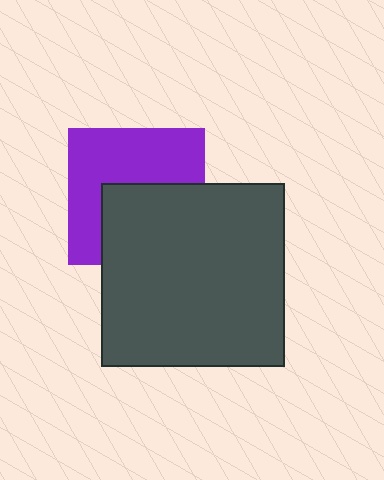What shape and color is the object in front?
The object in front is a dark gray square.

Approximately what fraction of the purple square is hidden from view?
Roughly 45% of the purple square is hidden behind the dark gray square.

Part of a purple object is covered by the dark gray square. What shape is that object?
It is a square.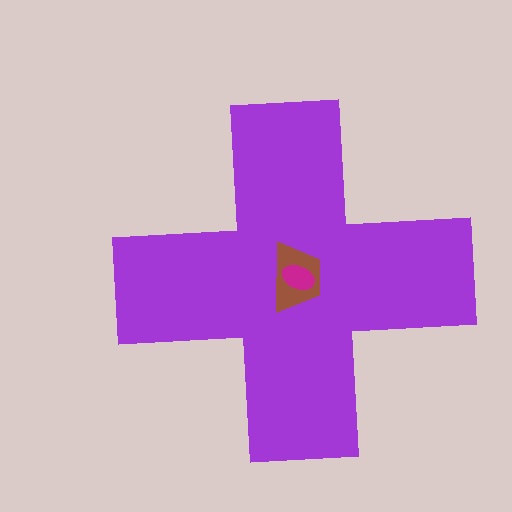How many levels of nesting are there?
3.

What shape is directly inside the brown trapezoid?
The magenta ellipse.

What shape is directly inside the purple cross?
The brown trapezoid.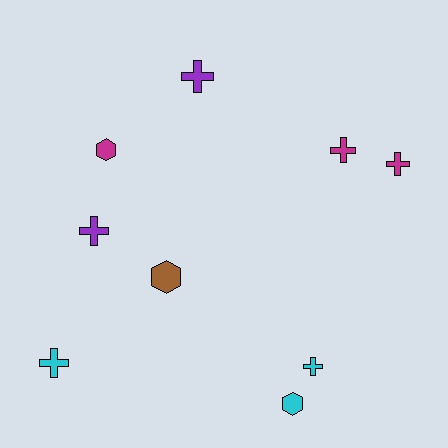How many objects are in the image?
There are 9 objects.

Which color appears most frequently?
Cyan, with 3 objects.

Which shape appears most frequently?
Cross, with 6 objects.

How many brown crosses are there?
There are no brown crosses.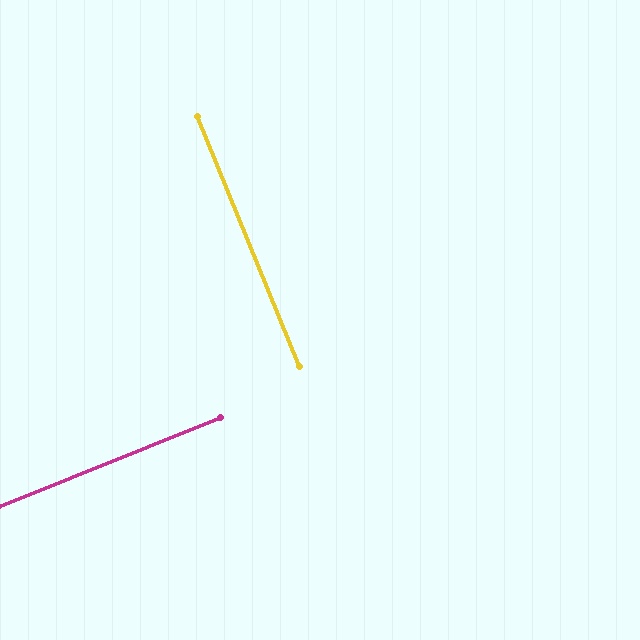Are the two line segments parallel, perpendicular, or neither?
Perpendicular — they meet at approximately 90°.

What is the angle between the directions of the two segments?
Approximately 90 degrees.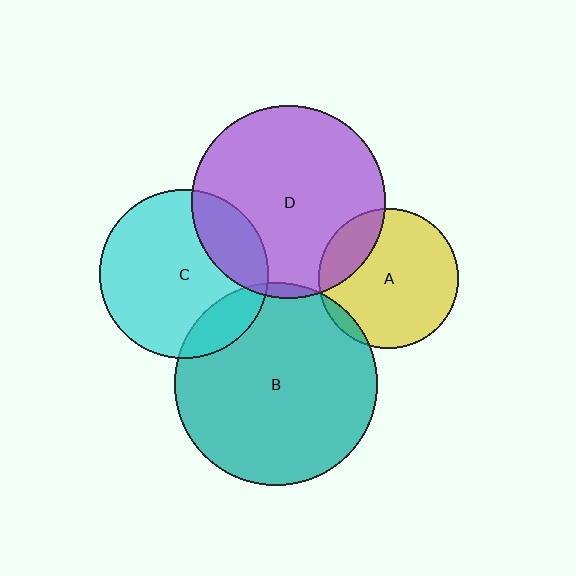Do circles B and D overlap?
Yes.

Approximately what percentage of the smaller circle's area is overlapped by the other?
Approximately 5%.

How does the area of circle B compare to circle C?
Approximately 1.4 times.